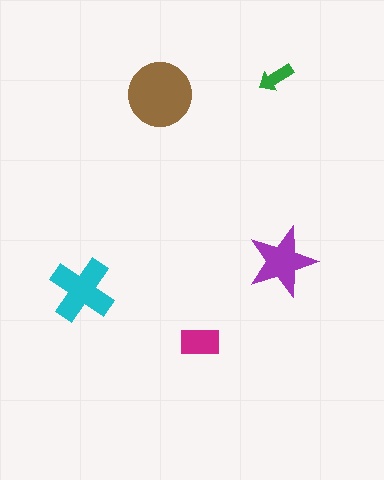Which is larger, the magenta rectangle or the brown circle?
The brown circle.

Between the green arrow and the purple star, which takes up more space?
The purple star.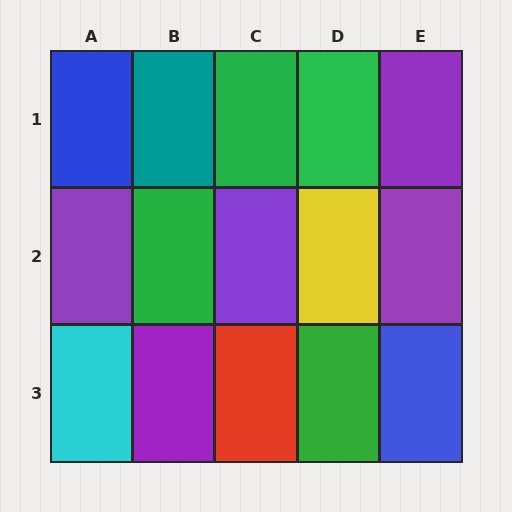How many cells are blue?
2 cells are blue.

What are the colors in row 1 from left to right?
Blue, teal, green, green, purple.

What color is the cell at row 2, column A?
Purple.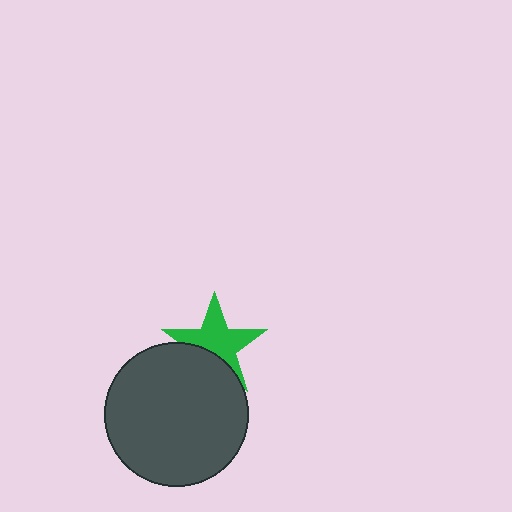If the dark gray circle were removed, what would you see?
You would see the complete green star.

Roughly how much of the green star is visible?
Most of it is visible (roughly 67%).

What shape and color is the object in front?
The object in front is a dark gray circle.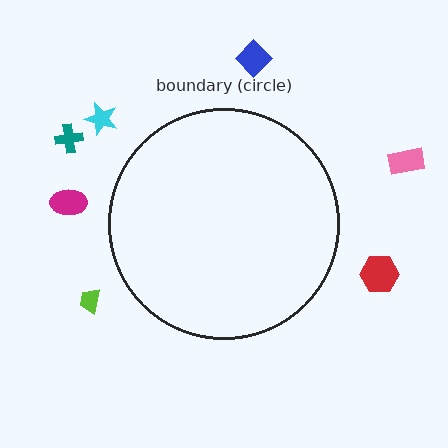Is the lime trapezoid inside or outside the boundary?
Outside.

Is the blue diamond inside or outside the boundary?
Outside.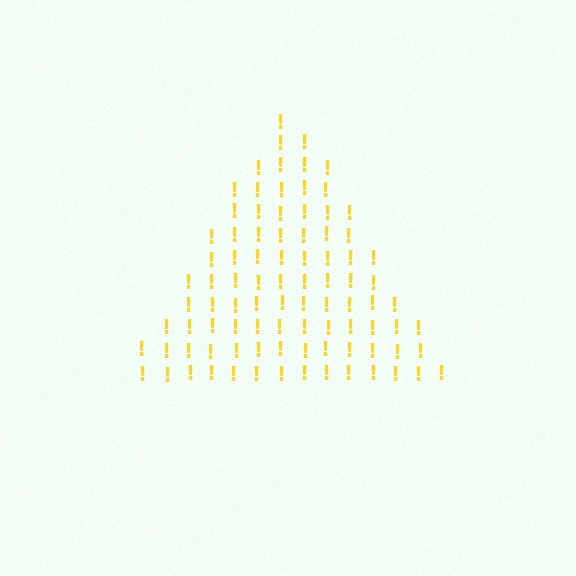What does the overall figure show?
The overall figure shows a triangle.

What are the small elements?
The small elements are exclamation marks.